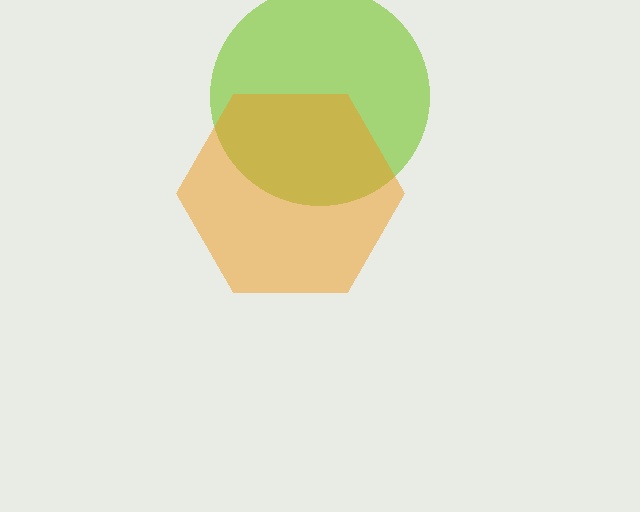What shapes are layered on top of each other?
The layered shapes are: a lime circle, an orange hexagon.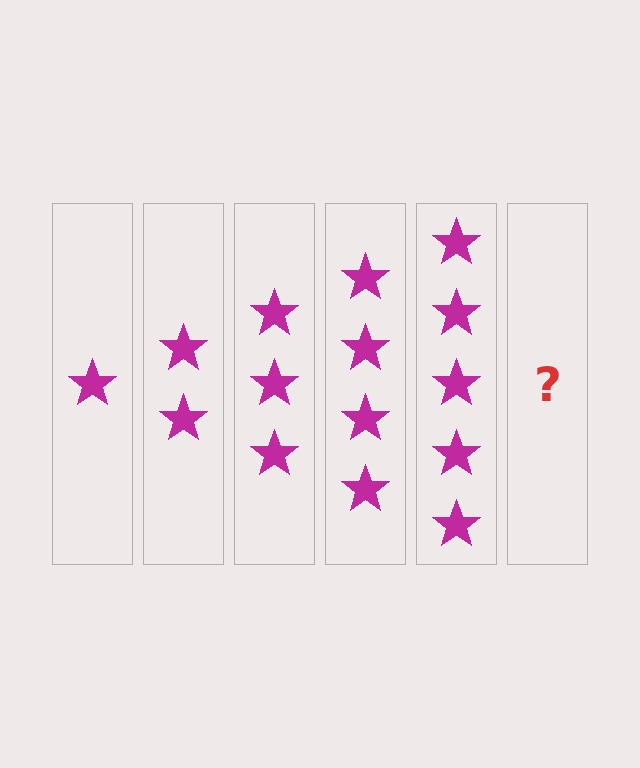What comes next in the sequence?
The next element should be 6 stars.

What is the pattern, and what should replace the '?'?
The pattern is that each step adds one more star. The '?' should be 6 stars.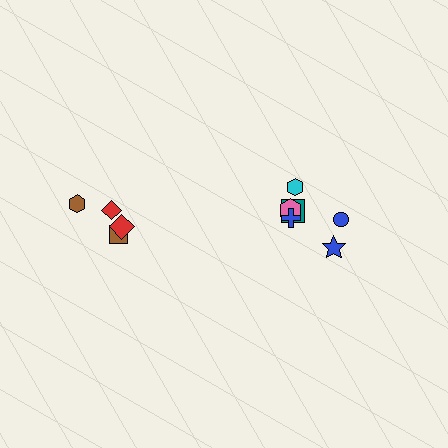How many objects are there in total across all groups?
There are 10 objects.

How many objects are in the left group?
There are 4 objects.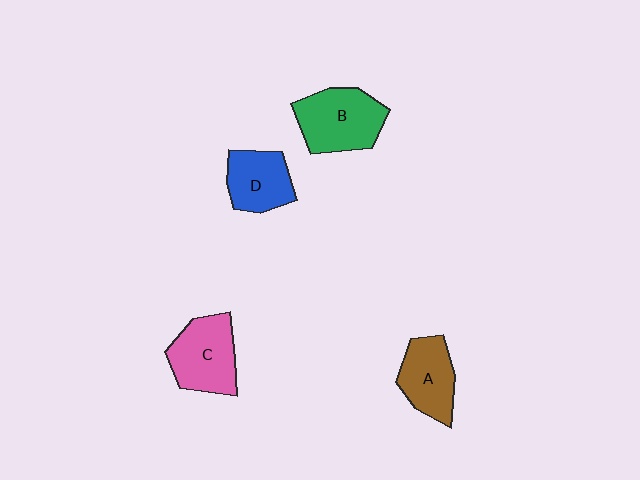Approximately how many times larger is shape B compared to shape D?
Approximately 1.4 times.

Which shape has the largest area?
Shape B (green).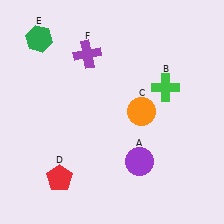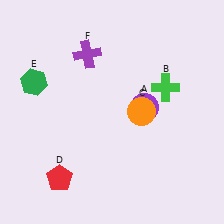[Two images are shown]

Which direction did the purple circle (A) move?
The purple circle (A) moved up.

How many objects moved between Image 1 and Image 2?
2 objects moved between the two images.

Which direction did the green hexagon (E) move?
The green hexagon (E) moved down.